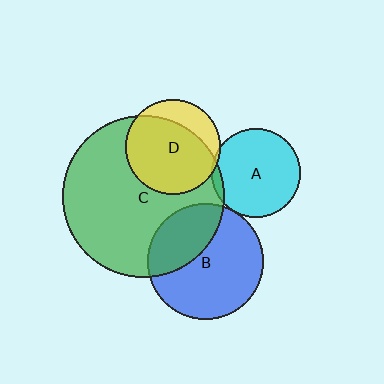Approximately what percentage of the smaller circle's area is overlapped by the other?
Approximately 5%.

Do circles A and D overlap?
Yes.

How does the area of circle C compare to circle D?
Approximately 2.9 times.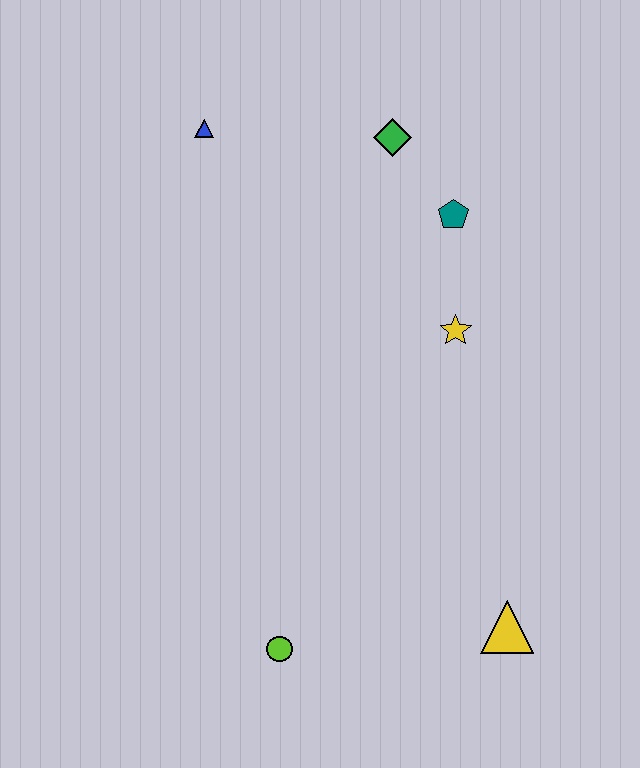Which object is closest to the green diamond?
The teal pentagon is closest to the green diamond.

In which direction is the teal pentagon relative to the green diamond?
The teal pentagon is below the green diamond.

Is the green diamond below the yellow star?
No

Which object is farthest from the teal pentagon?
The lime circle is farthest from the teal pentagon.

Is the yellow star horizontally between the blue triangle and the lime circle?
No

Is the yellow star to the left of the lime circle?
No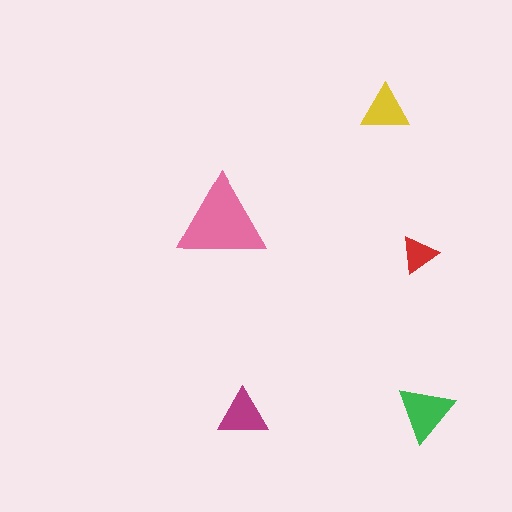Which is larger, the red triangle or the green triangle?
The green one.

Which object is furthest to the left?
The pink triangle is leftmost.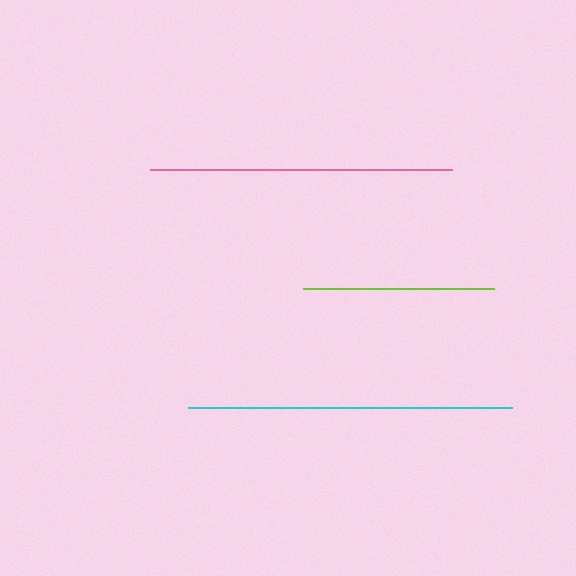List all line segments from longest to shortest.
From longest to shortest: cyan, pink, lime.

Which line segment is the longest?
The cyan line is the longest at approximately 324 pixels.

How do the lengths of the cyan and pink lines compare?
The cyan and pink lines are approximately the same length.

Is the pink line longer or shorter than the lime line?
The pink line is longer than the lime line.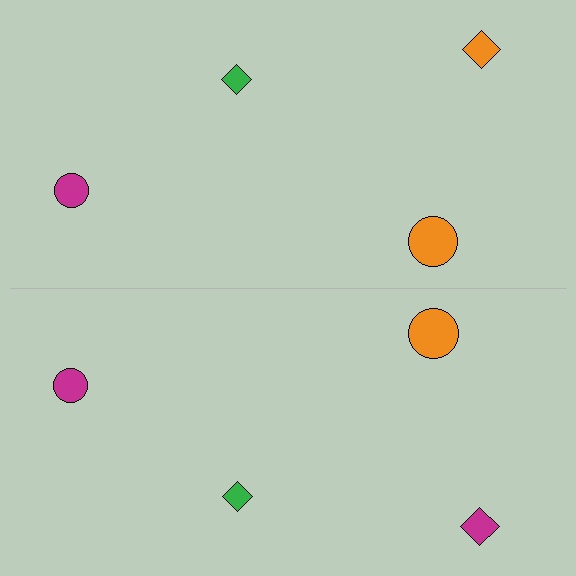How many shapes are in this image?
There are 8 shapes in this image.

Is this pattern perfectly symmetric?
No, the pattern is not perfectly symmetric. The magenta diamond on the bottom side breaks the symmetry — its mirror counterpart is orange.